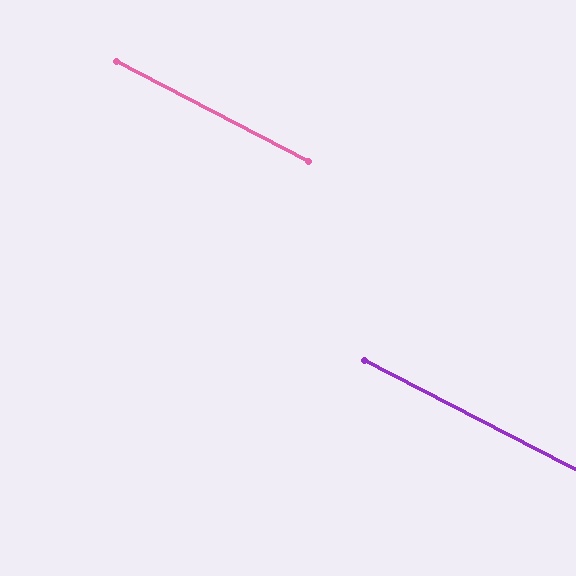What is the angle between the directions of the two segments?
Approximately 0 degrees.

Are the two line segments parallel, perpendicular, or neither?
Parallel — their directions differ by only 0.3°.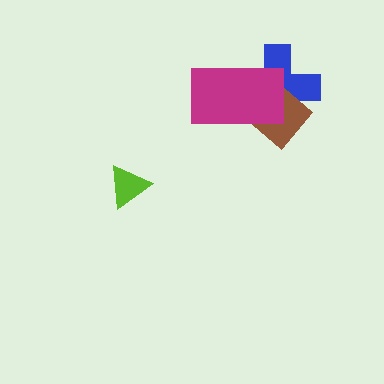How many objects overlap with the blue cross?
2 objects overlap with the blue cross.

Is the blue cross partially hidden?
Yes, it is partially covered by another shape.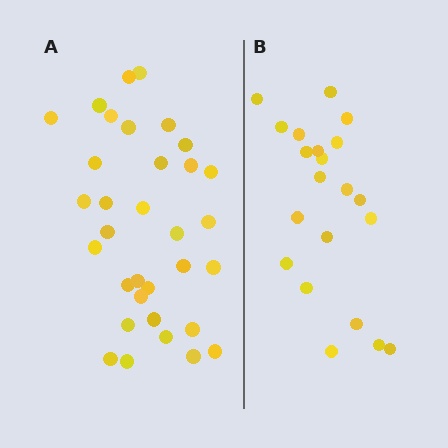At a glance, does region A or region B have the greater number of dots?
Region A (the left region) has more dots.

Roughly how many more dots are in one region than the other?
Region A has roughly 12 or so more dots than region B.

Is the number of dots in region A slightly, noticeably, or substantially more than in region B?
Region A has substantially more. The ratio is roughly 1.6 to 1.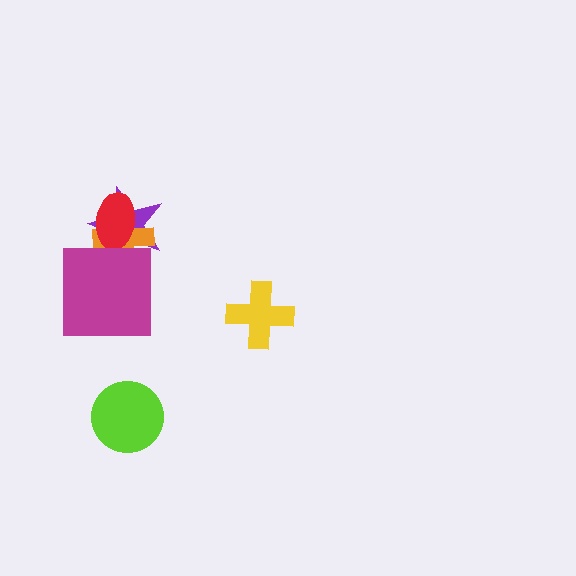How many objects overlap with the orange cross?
3 objects overlap with the orange cross.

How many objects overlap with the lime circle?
0 objects overlap with the lime circle.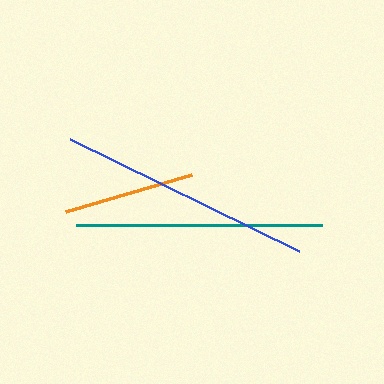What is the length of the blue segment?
The blue segment is approximately 255 pixels long.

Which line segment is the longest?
The blue line is the longest at approximately 255 pixels.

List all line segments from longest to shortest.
From longest to shortest: blue, teal, orange.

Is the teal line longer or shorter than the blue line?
The blue line is longer than the teal line.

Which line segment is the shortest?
The orange line is the shortest at approximately 131 pixels.